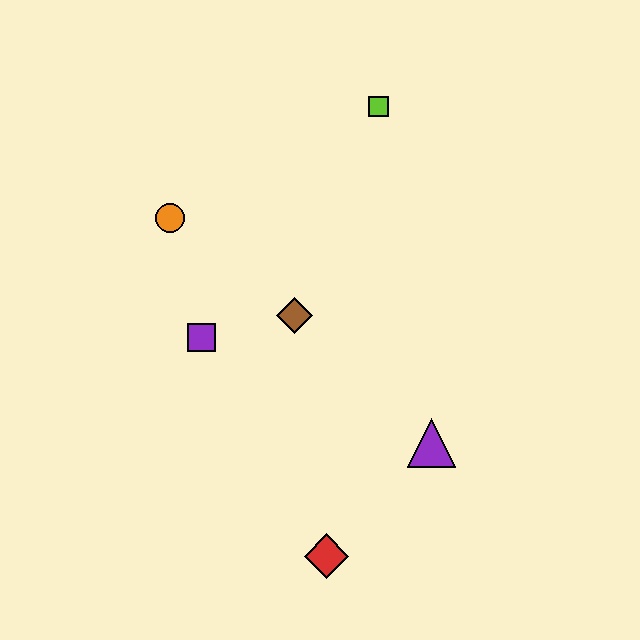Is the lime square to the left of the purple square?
No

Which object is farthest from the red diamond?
The lime square is farthest from the red diamond.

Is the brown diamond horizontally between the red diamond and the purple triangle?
No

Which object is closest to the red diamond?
The purple triangle is closest to the red diamond.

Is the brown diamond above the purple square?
Yes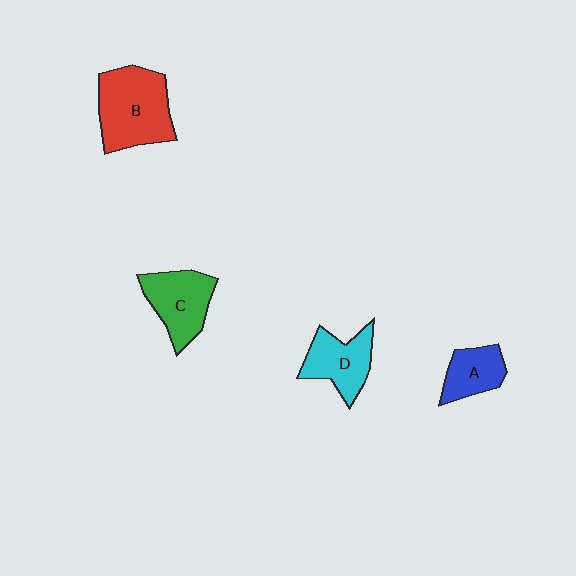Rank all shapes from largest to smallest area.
From largest to smallest: B (red), C (green), D (cyan), A (blue).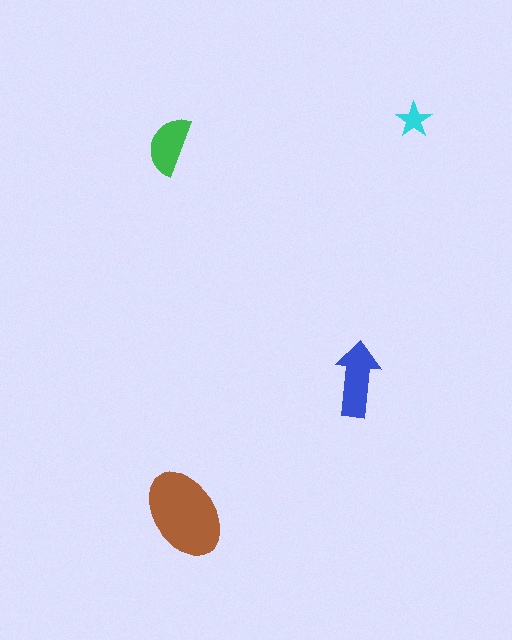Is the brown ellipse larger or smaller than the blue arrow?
Larger.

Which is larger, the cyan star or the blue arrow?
The blue arrow.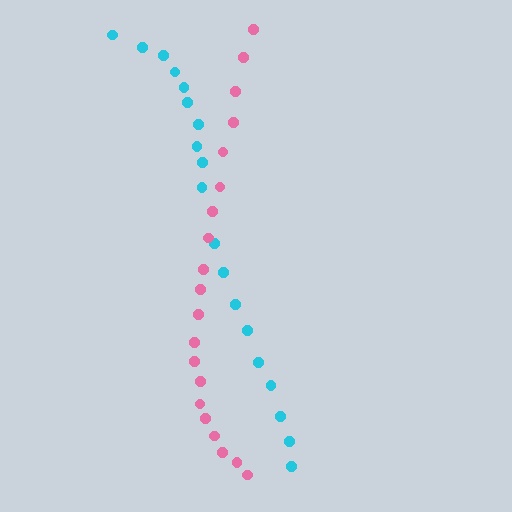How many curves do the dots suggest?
There are 2 distinct paths.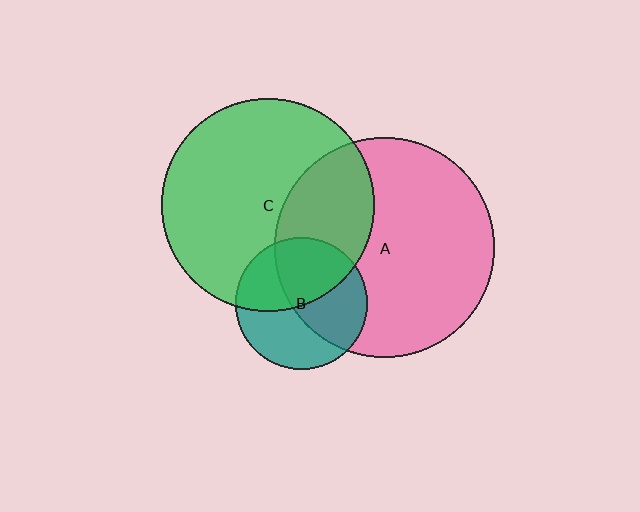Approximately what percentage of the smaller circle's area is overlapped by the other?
Approximately 45%.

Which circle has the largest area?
Circle A (pink).